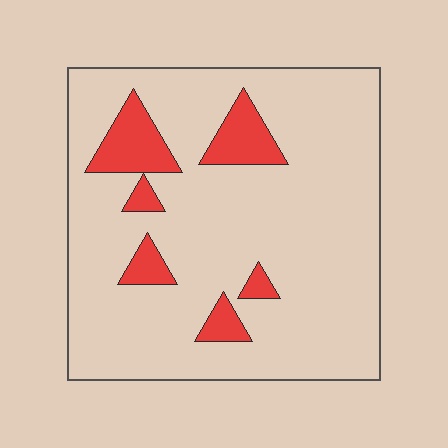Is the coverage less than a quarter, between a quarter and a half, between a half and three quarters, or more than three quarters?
Less than a quarter.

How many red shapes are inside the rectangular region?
6.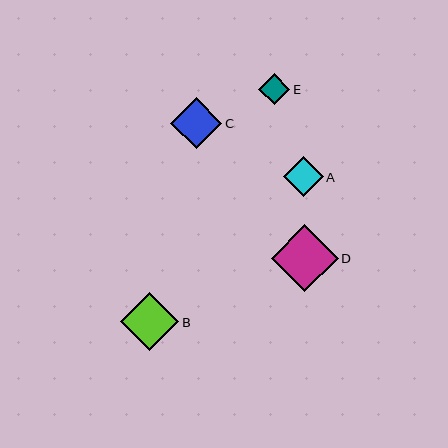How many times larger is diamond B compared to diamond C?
Diamond B is approximately 1.2 times the size of diamond C.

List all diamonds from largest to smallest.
From largest to smallest: D, B, C, A, E.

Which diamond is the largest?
Diamond D is the largest with a size of approximately 67 pixels.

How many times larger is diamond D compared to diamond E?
Diamond D is approximately 2.2 times the size of diamond E.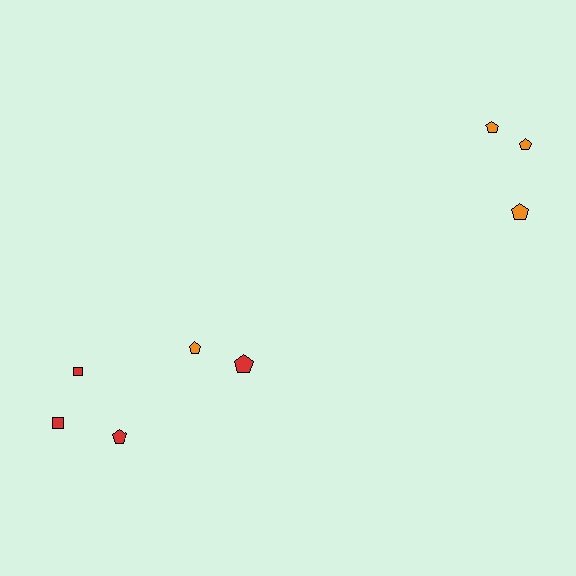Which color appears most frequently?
Red, with 4 objects.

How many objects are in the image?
There are 8 objects.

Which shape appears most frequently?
Pentagon, with 6 objects.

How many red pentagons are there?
There are 2 red pentagons.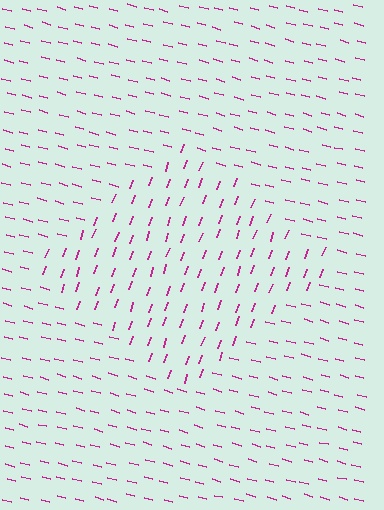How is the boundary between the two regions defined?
The boundary is defined purely by a change in line orientation (approximately 85 degrees difference). All lines are the same color and thickness.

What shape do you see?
I see a diamond.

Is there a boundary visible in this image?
Yes, there is a texture boundary formed by a change in line orientation.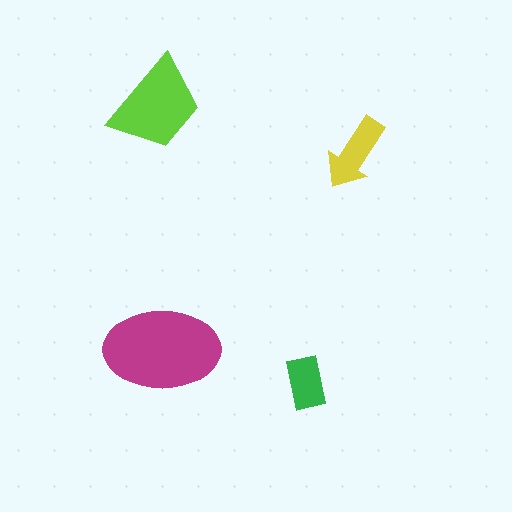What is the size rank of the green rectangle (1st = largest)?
4th.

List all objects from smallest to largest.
The green rectangle, the yellow arrow, the lime trapezoid, the magenta ellipse.